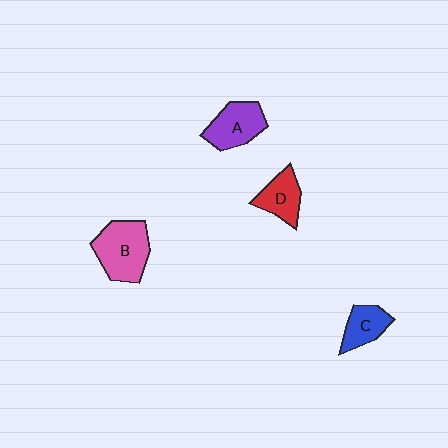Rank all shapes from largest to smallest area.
From largest to smallest: B (pink), A (purple), D (red), C (blue).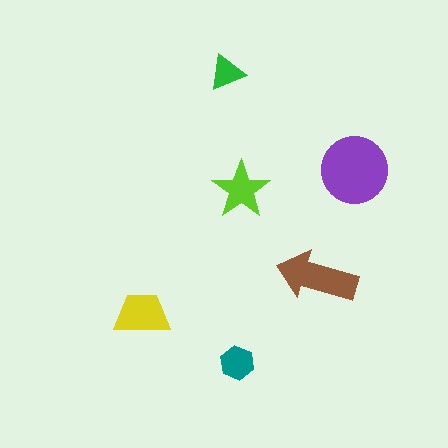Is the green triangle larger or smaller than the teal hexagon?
Smaller.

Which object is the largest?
The purple circle.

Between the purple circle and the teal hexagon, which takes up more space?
The purple circle.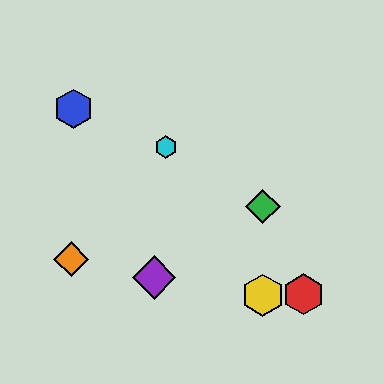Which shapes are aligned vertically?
The green diamond, the yellow hexagon are aligned vertically.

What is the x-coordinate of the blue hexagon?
The blue hexagon is at x≈74.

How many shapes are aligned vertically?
2 shapes (the green diamond, the yellow hexagon) are aligned vertically.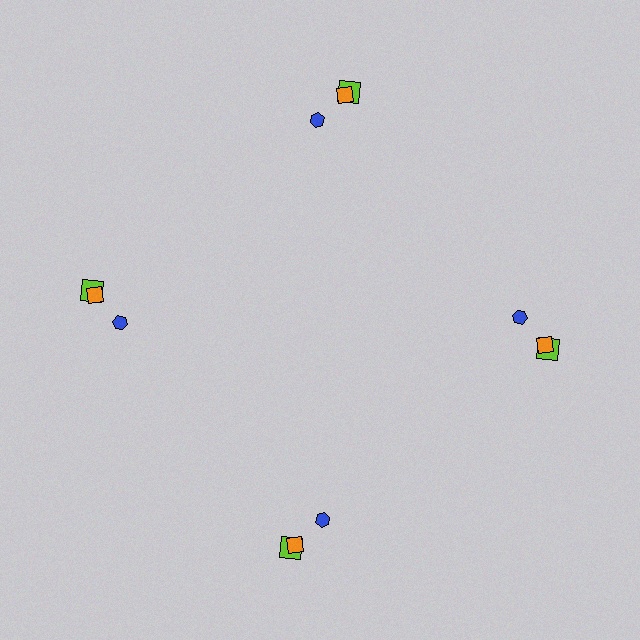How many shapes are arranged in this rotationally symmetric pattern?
There are 12 shapes, arranged in 4 groups of 3.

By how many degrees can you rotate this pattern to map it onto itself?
The pattern maps onto itself every 90 degrees of rotation.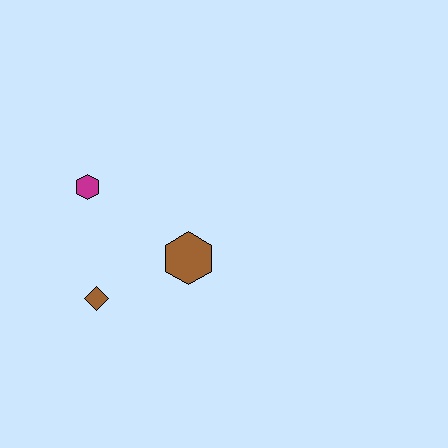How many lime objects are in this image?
There are no lime objects.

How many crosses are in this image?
There are no crosses.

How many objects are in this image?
There are 3 objects.